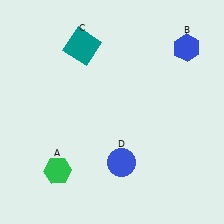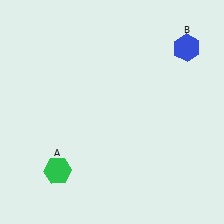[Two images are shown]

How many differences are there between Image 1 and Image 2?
There are 2 differences between the two images.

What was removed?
The teal square (C), the blue circle (D) were removed in Image 2.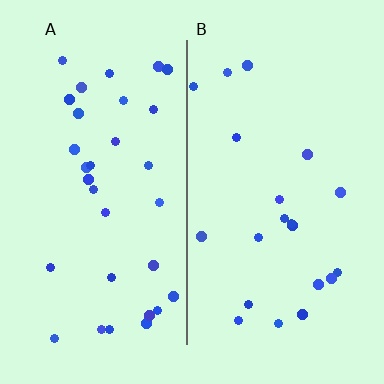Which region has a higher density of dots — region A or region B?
A (the left).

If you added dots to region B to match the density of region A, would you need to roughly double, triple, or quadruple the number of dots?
Approximately double.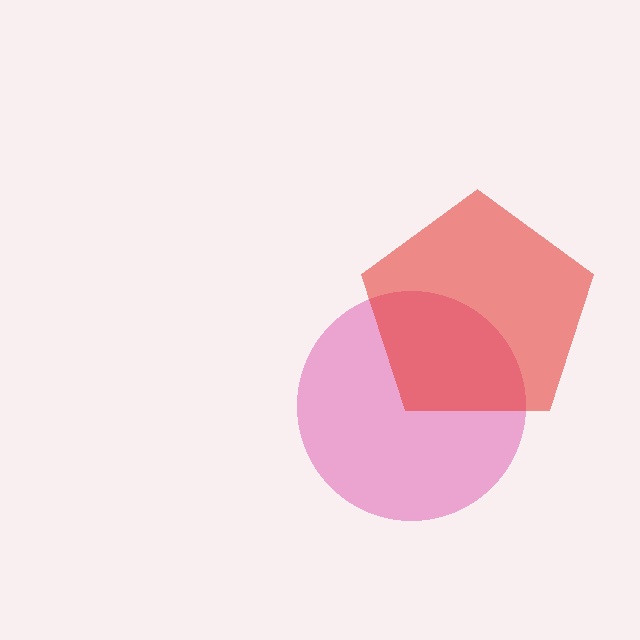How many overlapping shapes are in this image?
There are 2 overlapping shapes in the image.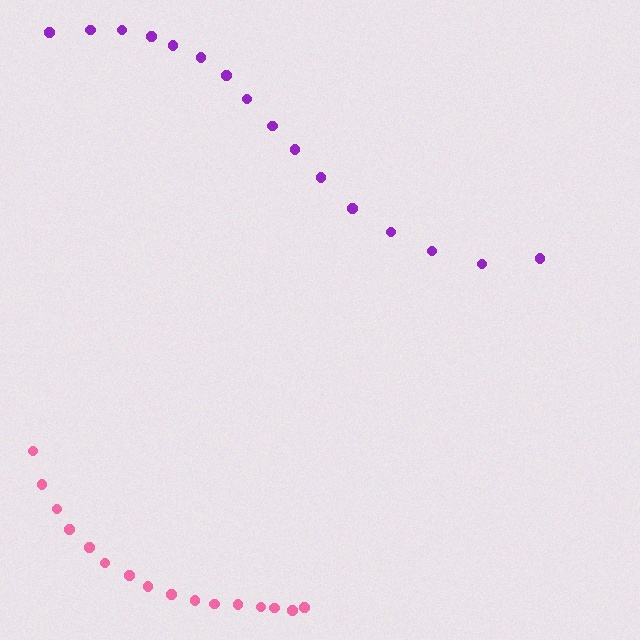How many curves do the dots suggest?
There are 2 distinct paths.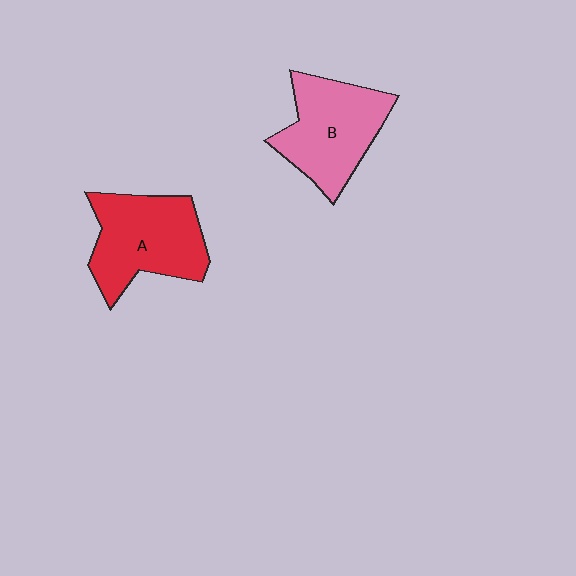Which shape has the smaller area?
Shape B (pink).